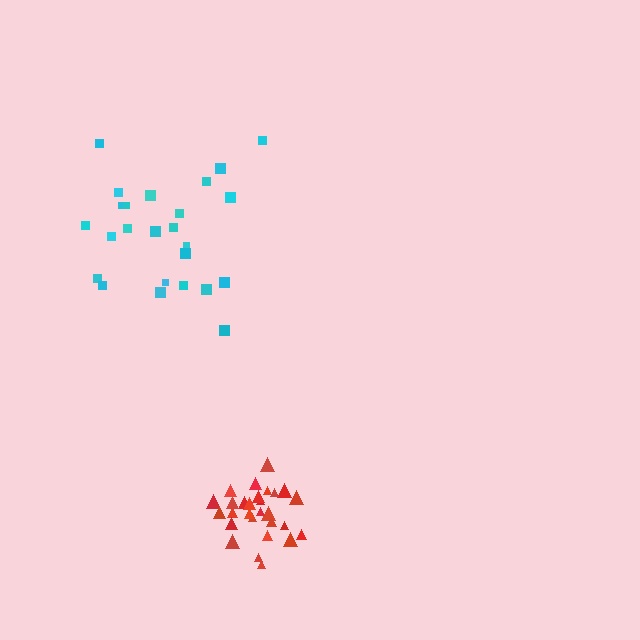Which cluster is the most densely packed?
Red.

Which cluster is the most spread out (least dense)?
Cyan.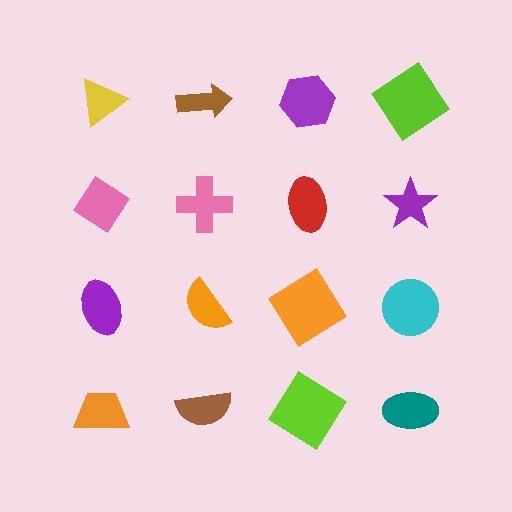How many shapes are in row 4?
4 shapes.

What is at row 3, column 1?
A purple ellipse.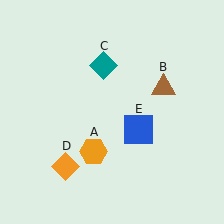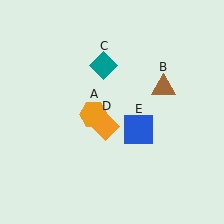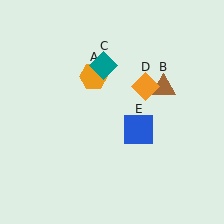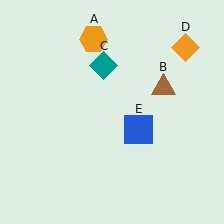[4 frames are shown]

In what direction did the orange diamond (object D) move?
The orange diamond (object D) moved up and to the right.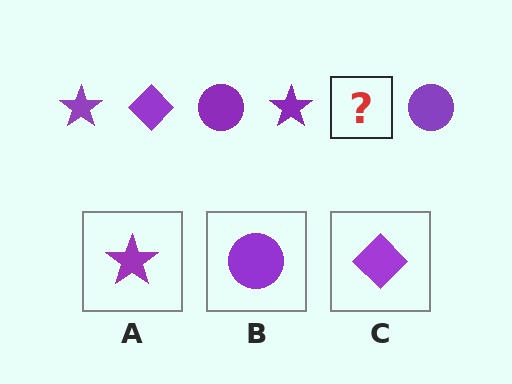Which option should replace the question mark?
Option C.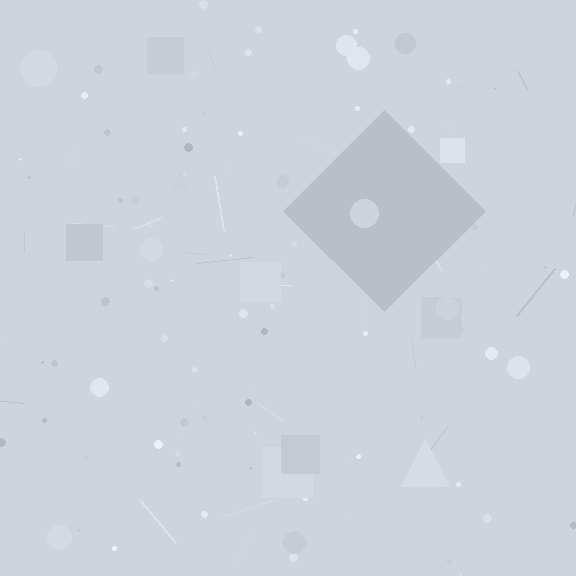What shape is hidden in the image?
A diamond is hidden in the image.